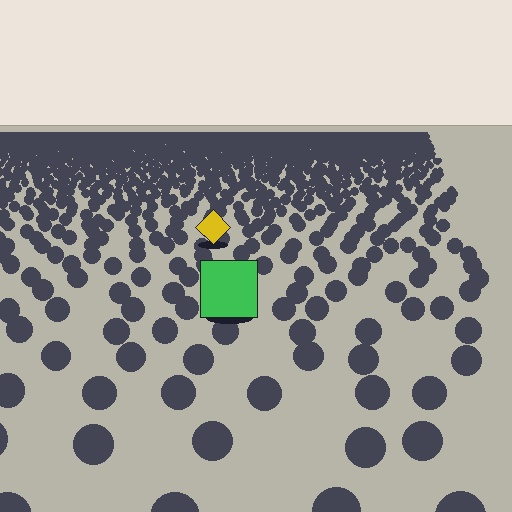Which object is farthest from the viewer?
The yellow diamond is farthest from the viewer. It appears smaller and the ground texture around it is denser.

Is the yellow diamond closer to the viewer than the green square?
No. The green square is closer — you can tell from the texture gradient: the ground texture is coarser near it.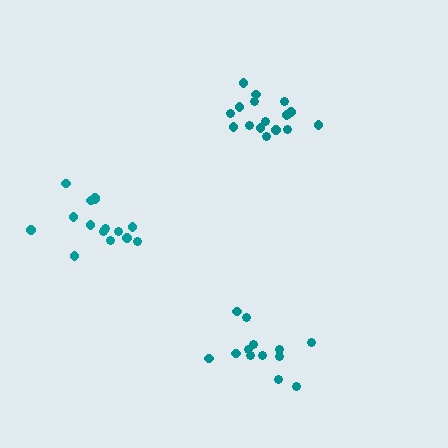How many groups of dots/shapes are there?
There are 3 groups.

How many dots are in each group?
Group 1: 13 dots, Group 2: 17 dots, Group 3: 15 dots (45 total).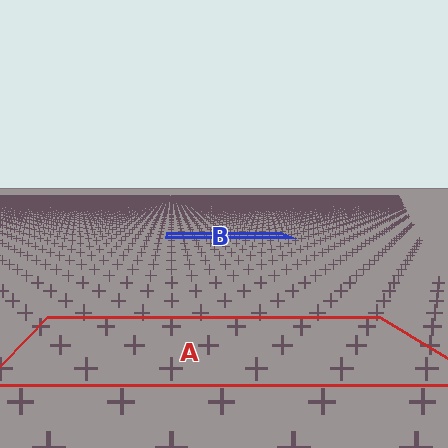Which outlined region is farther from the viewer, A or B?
Region B is farther from the viewer — the texture elements inside it appear smaller and more densely packed.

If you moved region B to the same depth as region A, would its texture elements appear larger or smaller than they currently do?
They would appear larger. At a closer depth, the same texture elements are projected at a bigger on-screen size.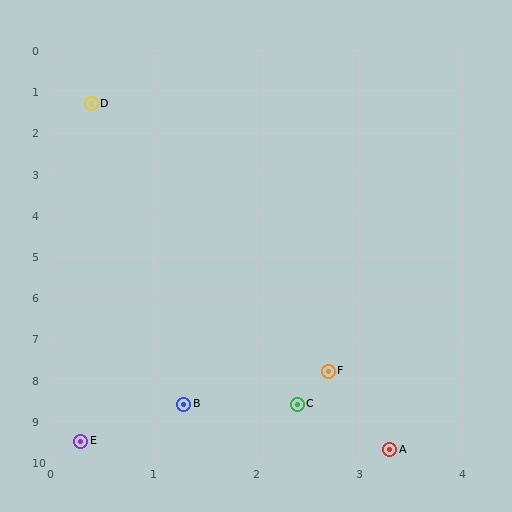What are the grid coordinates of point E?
Point E is at approximately (0.3, 9.5).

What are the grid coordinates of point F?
Point F is at approximately (2.7, 7.8).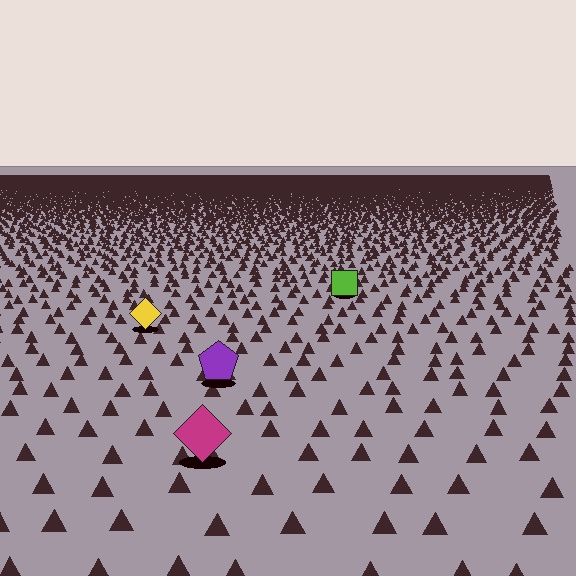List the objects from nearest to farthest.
From nearest to farthest: the magenta diamond, the purple pentagon, the yellow diamond, the lime square.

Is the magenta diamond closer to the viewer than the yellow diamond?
Yes. The magenta diamond is closer — you can tell from the texture gradient: the ground texture is coarser near it.